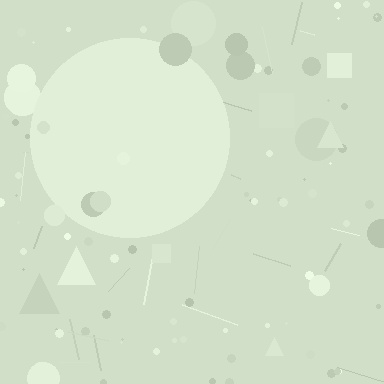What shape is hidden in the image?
A circle is hidden in the image.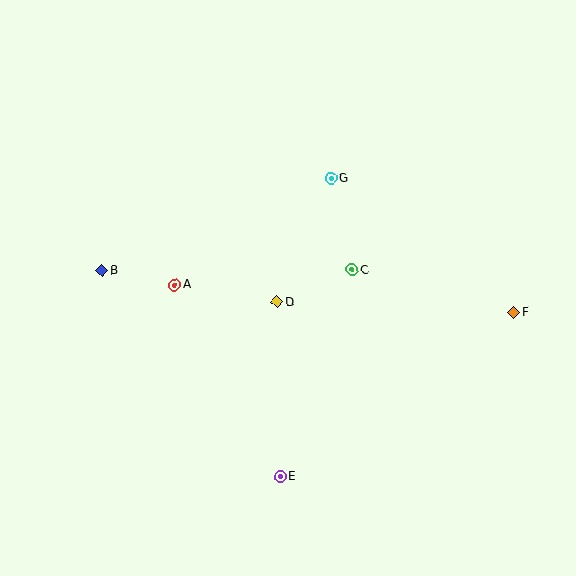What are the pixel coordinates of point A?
Point A is at (174, 285).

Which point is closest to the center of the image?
Point D at (277, 302) is closest to the center.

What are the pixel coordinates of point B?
Point B is at (102, 270).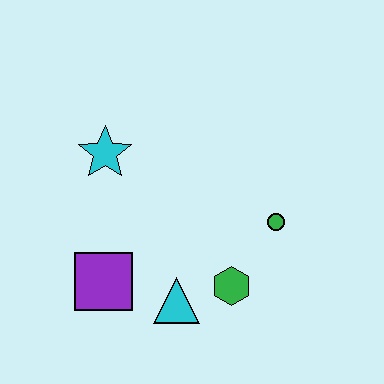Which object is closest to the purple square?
The cyan triangle is closest to the purple square.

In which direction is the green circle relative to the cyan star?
The green circle is to the right of the cyan star.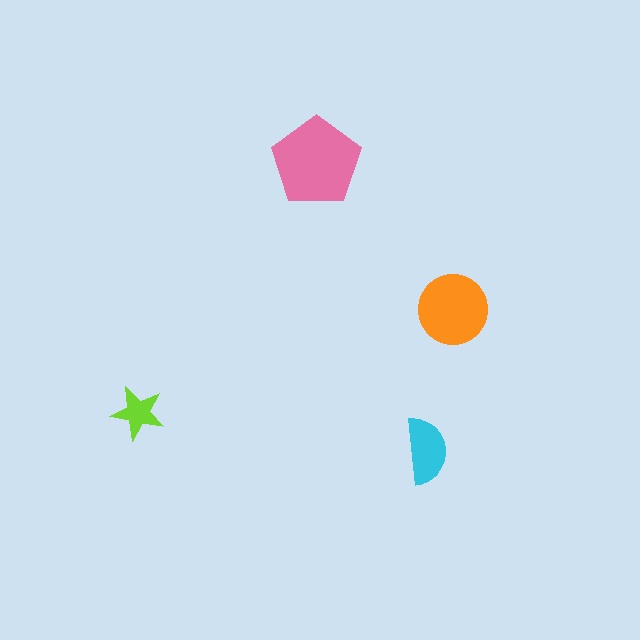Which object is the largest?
The pink pentagon.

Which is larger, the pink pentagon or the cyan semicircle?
The pink pentagon.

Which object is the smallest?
The lime star.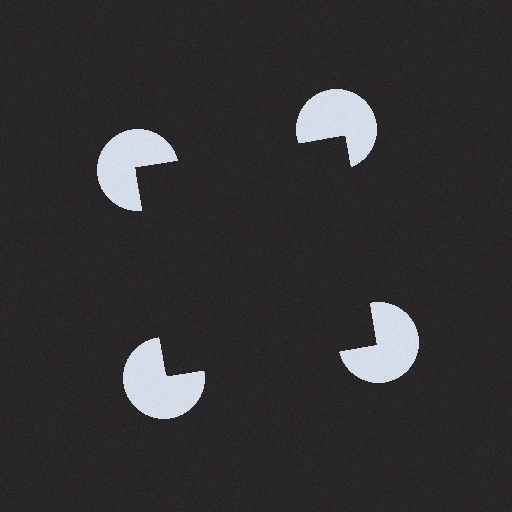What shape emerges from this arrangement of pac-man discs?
An illusory square — its edges are inferred from the aligned wedge cuts in the pac-man discs, not physically drawn.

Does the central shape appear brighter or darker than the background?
It typically appears slightly darker than the background, even though no actual brightness change is drawn.